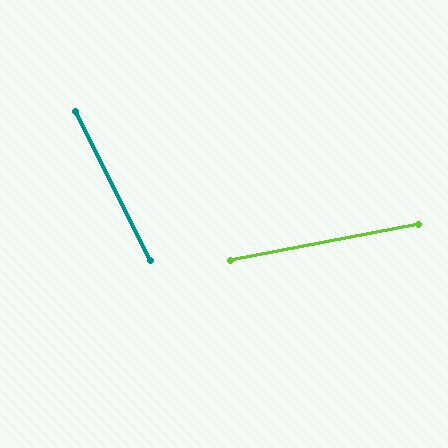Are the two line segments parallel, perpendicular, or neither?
Neither parallel nor perpendicular — they differ by about 74°.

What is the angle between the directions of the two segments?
Approximately 74 degrees.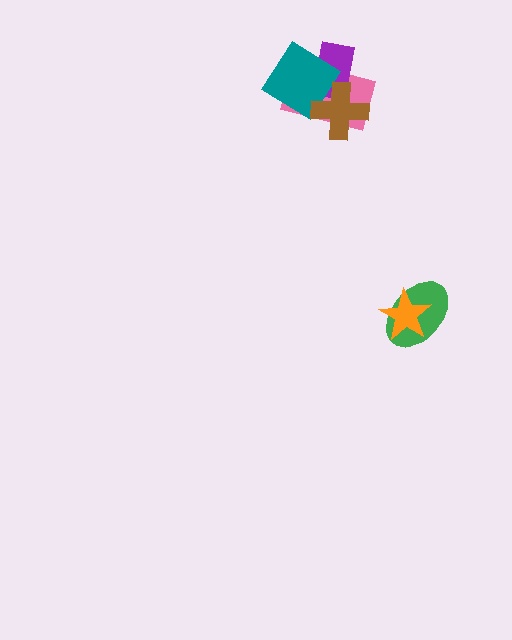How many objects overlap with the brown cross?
3 objects overlap with the brown cross.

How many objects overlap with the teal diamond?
3 objects overlap with the teal diamond.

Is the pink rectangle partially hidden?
Yes, it is partially covered by another shape.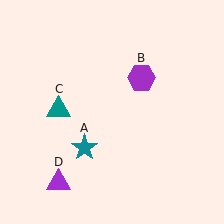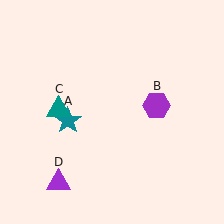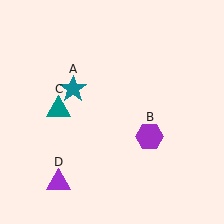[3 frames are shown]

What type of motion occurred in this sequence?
The teal star (object A), purple hexagon (object B) rotated clockwise around the center of the scene.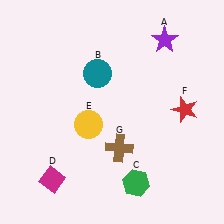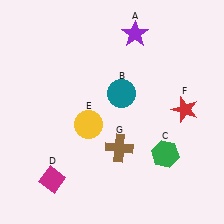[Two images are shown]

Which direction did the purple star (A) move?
The purple star (A) moved left.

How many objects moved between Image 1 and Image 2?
3 objects moved between the two images.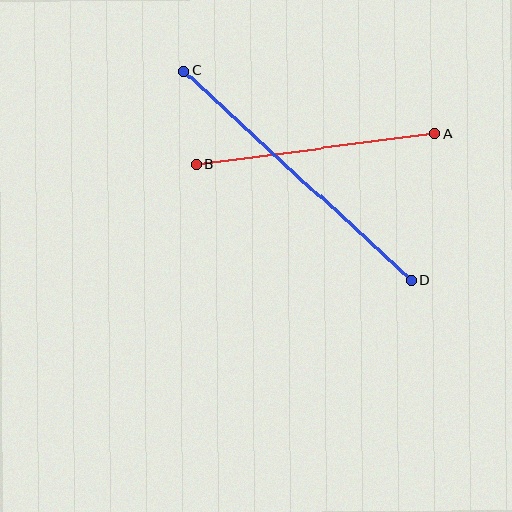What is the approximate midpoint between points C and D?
The midpoint is at approximately (297, 176) pixels.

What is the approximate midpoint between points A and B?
The midpoint is at approximately (316, 149) pixels.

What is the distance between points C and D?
The distance is approximately 309 pixels.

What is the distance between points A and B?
The distance is approximately 241 pixels.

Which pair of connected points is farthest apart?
Points C and D are farthest apart.